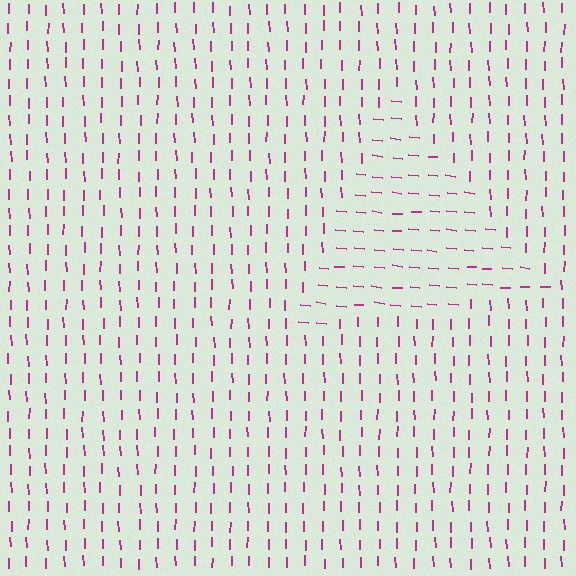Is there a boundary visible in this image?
Yes, there is a texture boundary formed by a change in line orientation.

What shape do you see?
I see a triangle.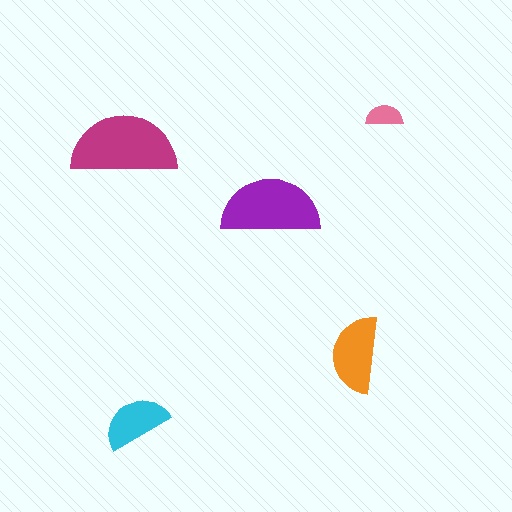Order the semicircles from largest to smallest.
the magenta one, the purple one, the orange one, the cyan one, the pink one.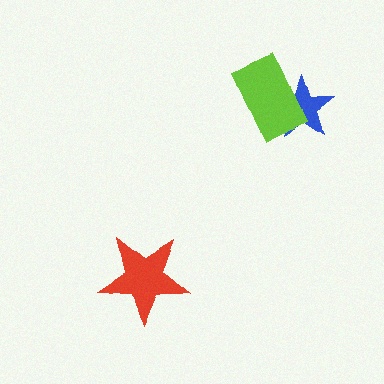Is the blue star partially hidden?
Yes, it is partially covered by another shape.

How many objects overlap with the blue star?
1 object overlaps with the blue star.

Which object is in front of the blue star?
The lime rectangle is in front of the blue star.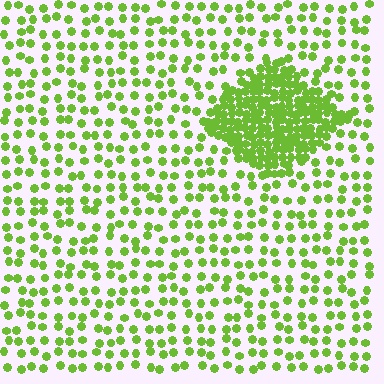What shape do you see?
I see a diamond.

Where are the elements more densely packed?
The elements are more densely packed inside the diamond boundary.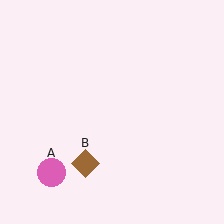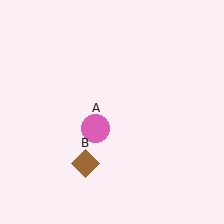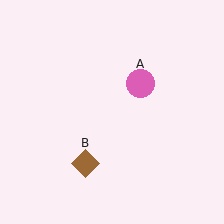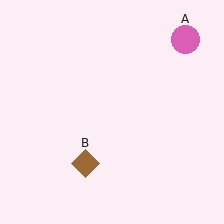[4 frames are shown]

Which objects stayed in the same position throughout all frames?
Brown diamond (object B) remained stationary.